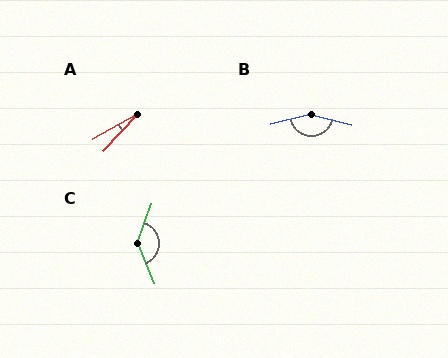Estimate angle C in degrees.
Approximately 137 degrees.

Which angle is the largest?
B, at approximately 153 degrees.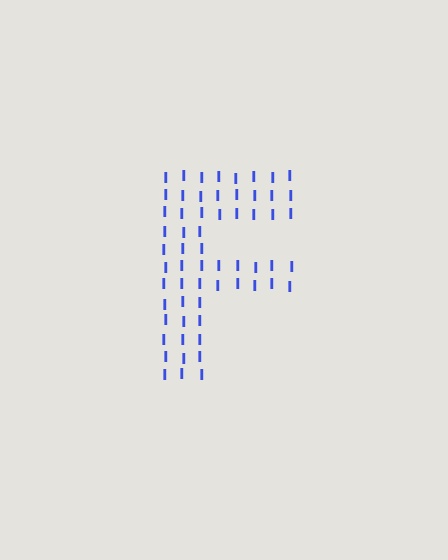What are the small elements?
The small elements are letter I's.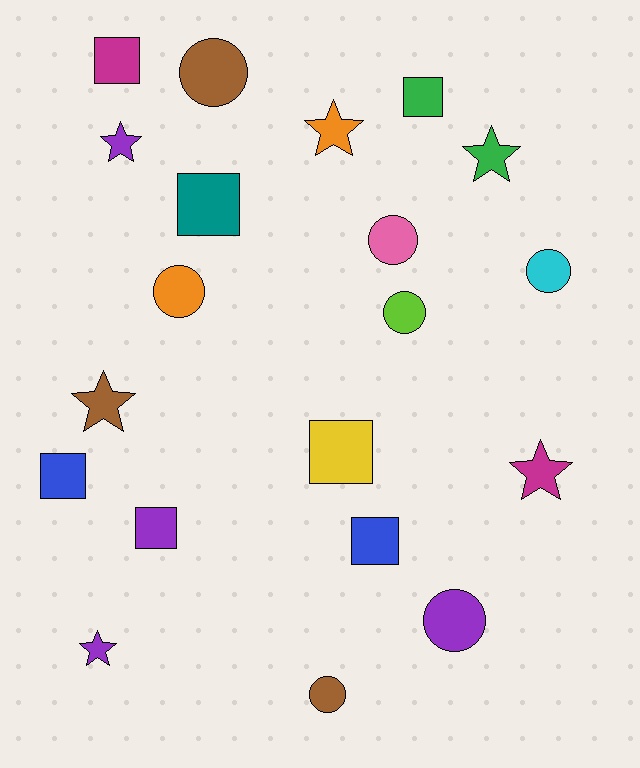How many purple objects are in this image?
There are 4 purple objects.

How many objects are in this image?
There are 20 objects.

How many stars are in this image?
There are 6 stars.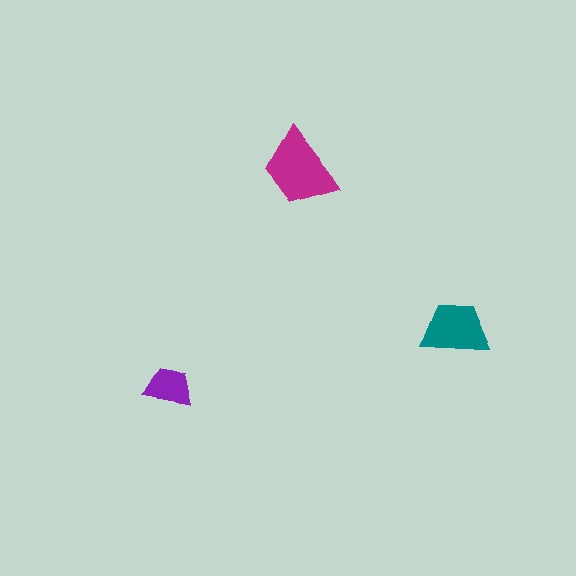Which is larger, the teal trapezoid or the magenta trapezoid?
The magenta one.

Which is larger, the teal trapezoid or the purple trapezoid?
The teal one.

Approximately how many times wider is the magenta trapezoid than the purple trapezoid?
About 1.5 times wider.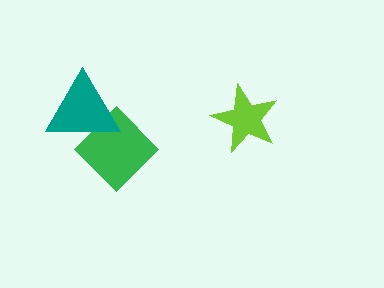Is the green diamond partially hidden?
Yes, it is partially covered by another shape.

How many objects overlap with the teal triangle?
1 object overlaps with the teal triangle.